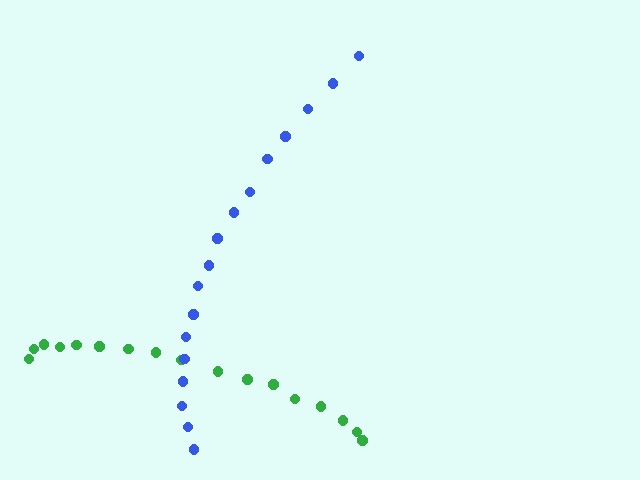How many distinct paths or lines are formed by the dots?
There are 2 distinct paths.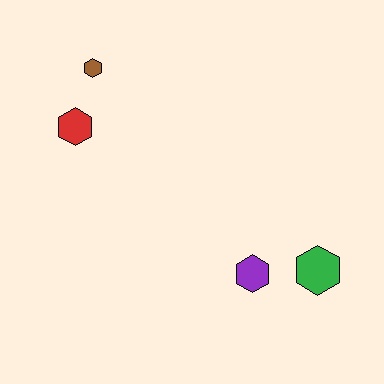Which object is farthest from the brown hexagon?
The green hexagon is farthest from the brown hexagon.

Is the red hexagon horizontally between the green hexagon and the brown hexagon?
No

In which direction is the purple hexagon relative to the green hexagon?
The purple hexagon is to the left of the green hexagon.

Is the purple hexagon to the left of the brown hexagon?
No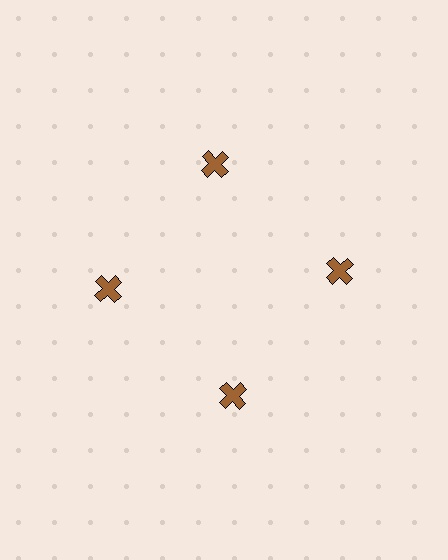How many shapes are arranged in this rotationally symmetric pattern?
There are 4 shapes, arranged in 4 groups of 1.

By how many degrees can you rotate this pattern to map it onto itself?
The pattern maps onto itself every 90 degrees of rotation.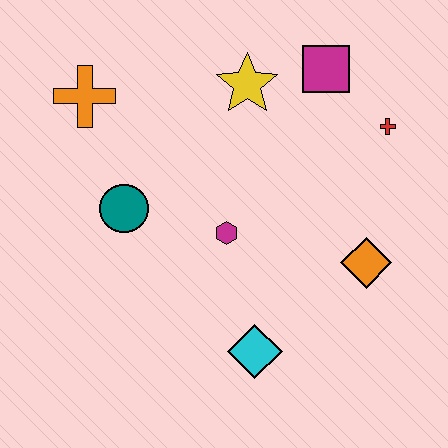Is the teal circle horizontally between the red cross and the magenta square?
No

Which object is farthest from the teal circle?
The red cross is farthest from the teal circle.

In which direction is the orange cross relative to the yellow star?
The orange cross is to the left of the yellow star.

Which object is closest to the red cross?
The magenta square is closest to the red cross.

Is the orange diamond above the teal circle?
No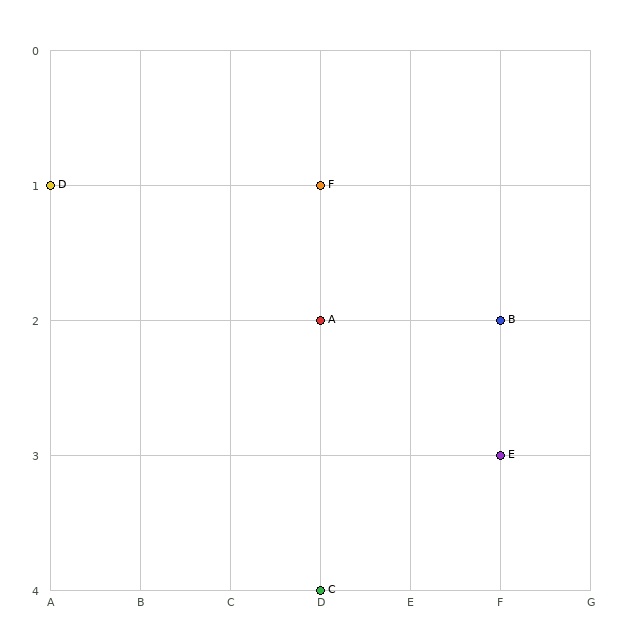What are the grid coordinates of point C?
Point C is at grid coordinates (D, 4).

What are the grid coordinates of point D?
Point D is at grid coordinates (A, 1).